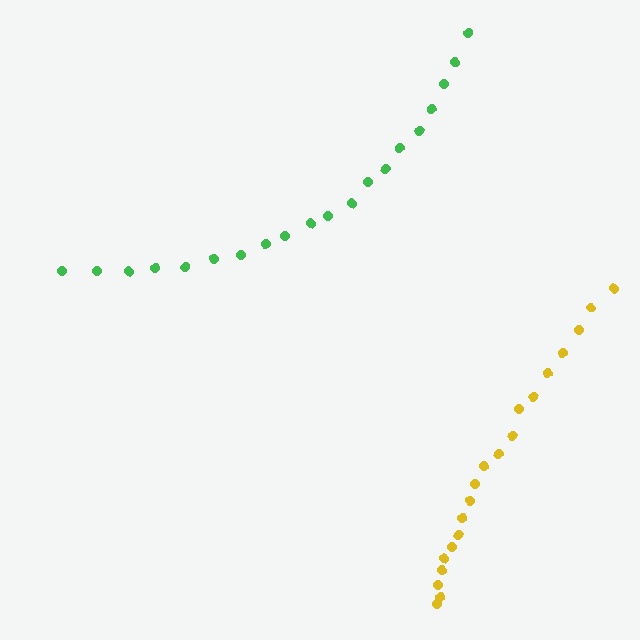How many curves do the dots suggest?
There are 2 distinct paths.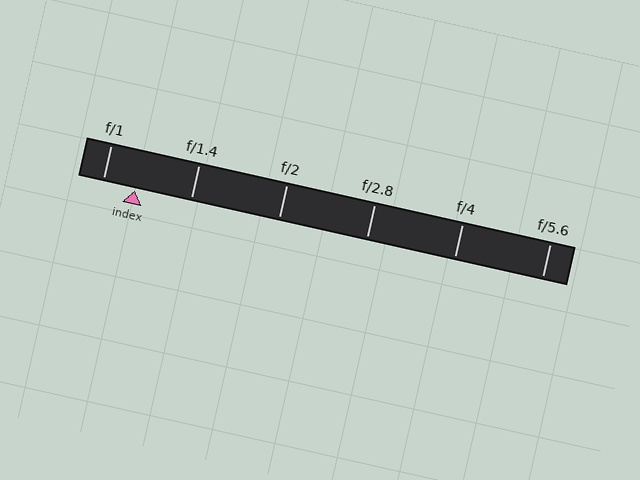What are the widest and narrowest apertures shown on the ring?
The widest aperture shown is f/1 and the narrowest is f/5.6.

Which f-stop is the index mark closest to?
The index mark is closest to f/1.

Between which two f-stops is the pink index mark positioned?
The index mark is between f/1 and f/1.4.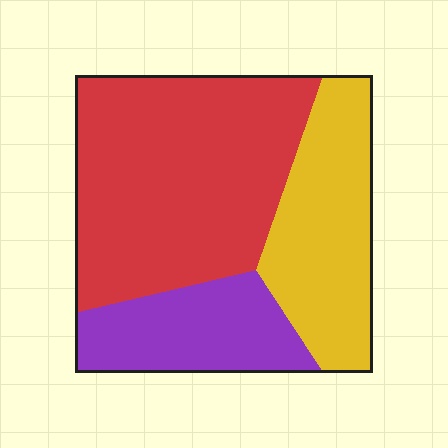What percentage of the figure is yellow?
Yellow covers about 30% of the figure.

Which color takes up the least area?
Purple, at roughly 20%.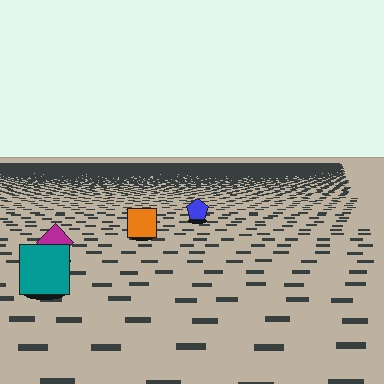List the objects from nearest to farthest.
From nearest to farthest: the teal square, the magenta diamond, the orange square, the blue pentagon.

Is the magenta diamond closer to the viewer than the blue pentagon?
Yes. The magenta diamond is closer — you can tell from the texture gradient: the ground texture is coarser near it.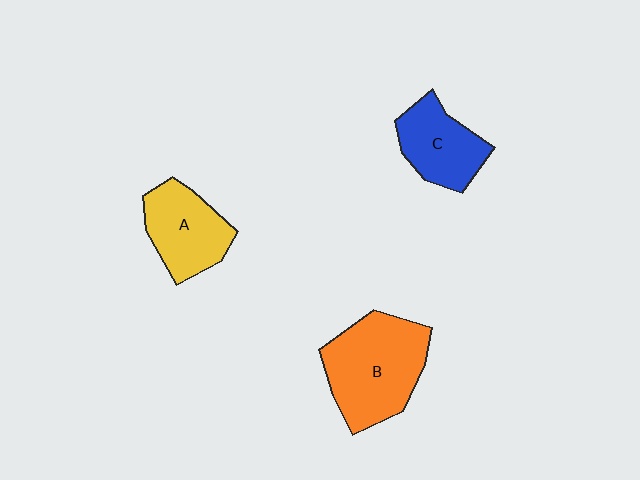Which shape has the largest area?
Shape B (orange).